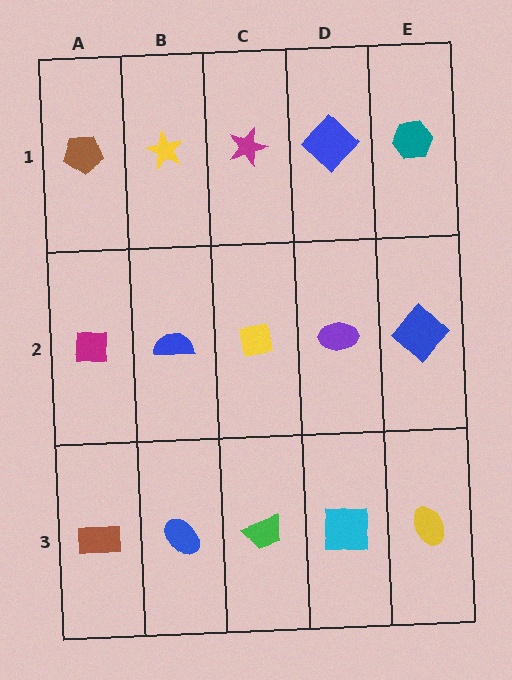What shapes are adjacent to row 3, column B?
A blue semicircle (row 2, column B), a brown rectangle (row 3, column A), a green trapezoid (row 3, column C).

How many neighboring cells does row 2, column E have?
3.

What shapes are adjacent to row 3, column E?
A blue diamond (row 2, column E), a cyan square (row 3, column D).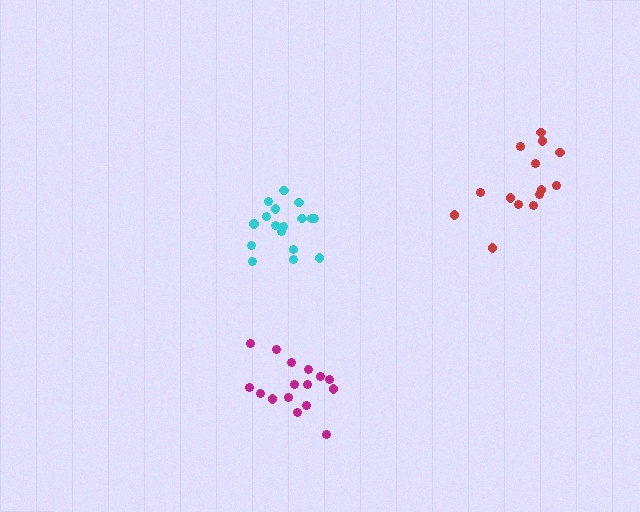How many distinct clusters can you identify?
There are 3 distinct clusters.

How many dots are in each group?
Group 1: 16 dots, Group 2: 14 dots, Group 3: 17 dots (47 total).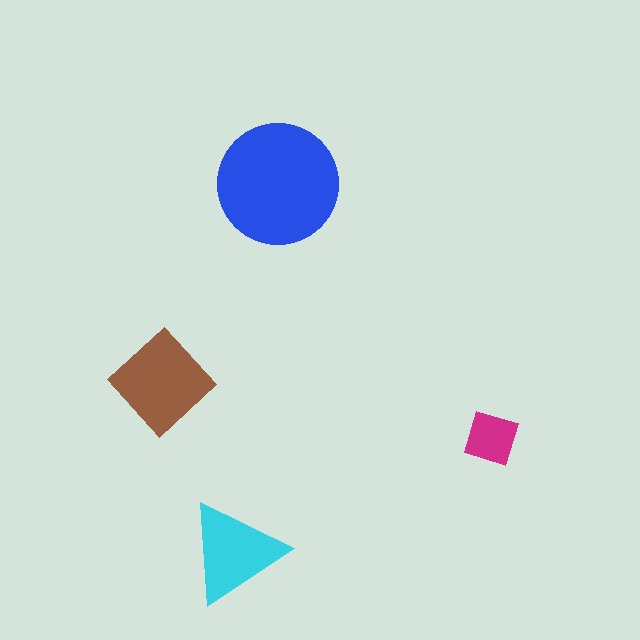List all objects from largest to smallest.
The blue circle, the brown diamond, the cyan triangle, the magenta square.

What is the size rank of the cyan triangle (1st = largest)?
3rd.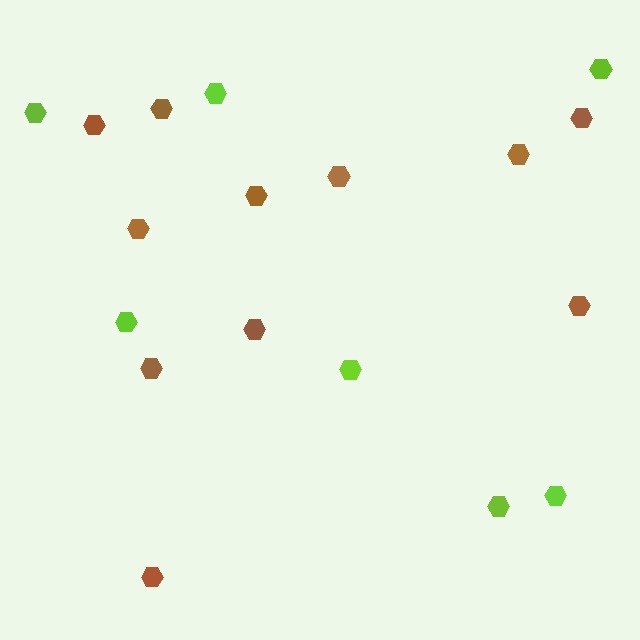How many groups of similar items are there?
There are 2 groups: one group of brown hexagons (11) and one group of lime hexagons (7).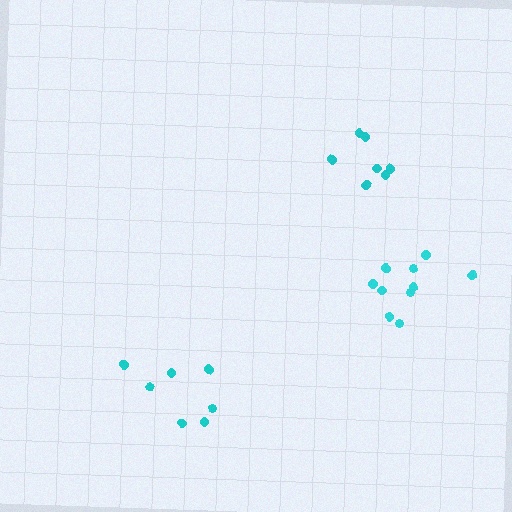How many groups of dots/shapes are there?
There are 3 groups.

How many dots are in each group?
Group 1: 10 dots, Group 2: 7 dots, Group 3: 7 dots (24 total).